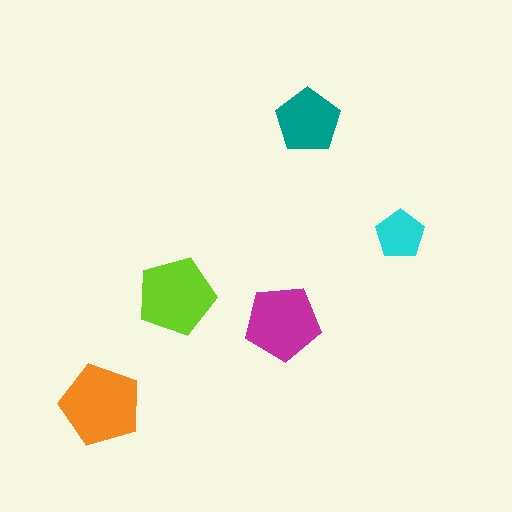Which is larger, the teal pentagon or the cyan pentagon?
The teal one.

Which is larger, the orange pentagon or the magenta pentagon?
The orange one.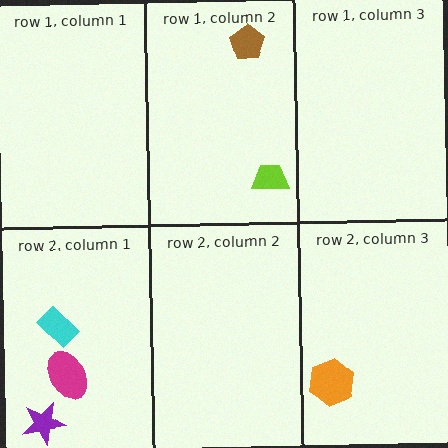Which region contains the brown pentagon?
The row 1, column 2 region.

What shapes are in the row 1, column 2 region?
The lime trapezoid, the brown pentagon.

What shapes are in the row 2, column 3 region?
The orange hexagon.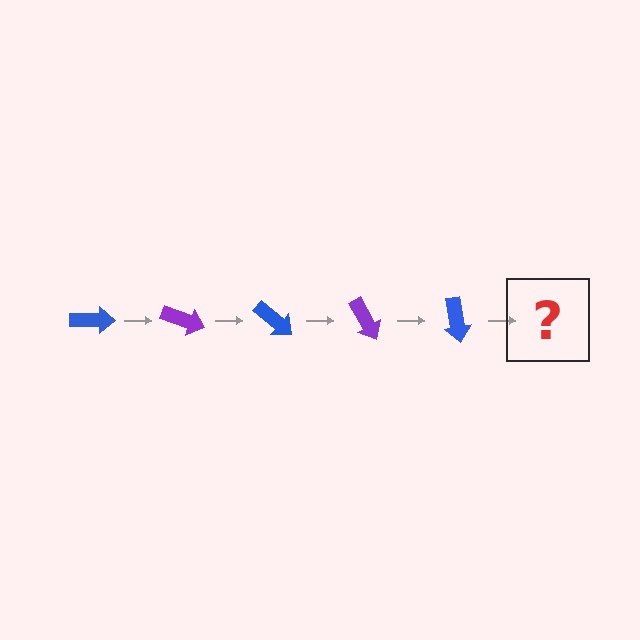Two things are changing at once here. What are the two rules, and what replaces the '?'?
The two rules are that it rotates 20 degrees each step and the color cycles through blue and purple. The '?' should be a purple arrow, rotated 100 degrees from the start.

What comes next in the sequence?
The next element should be a purple arrow, rotated 100 degrees from the start.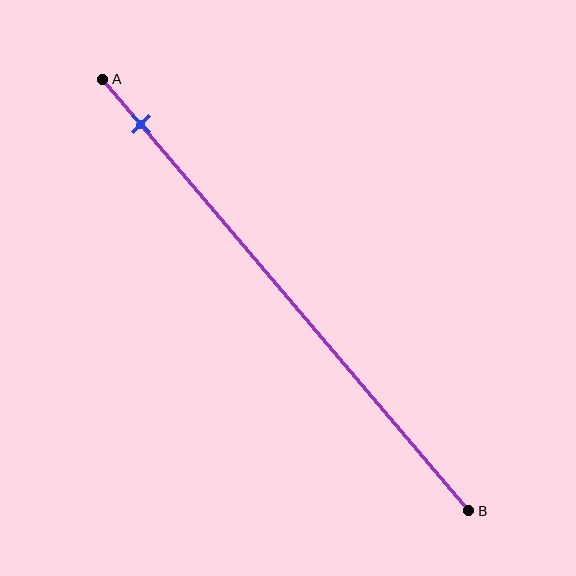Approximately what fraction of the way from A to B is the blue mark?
The blue mark is approximately 10% of the way from A to B.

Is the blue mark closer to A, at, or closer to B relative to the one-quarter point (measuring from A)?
The blue mark is closer to point A than the one-quarter point of segment AB.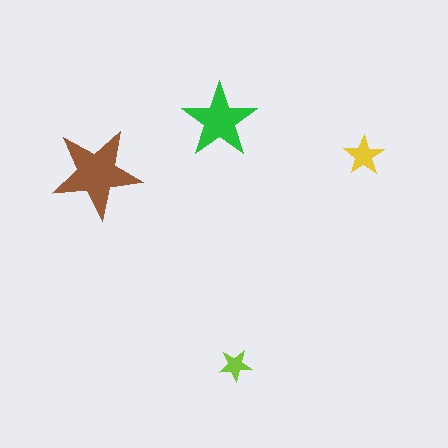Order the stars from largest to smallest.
the brown one, the green one, the yellow one, the lime one.